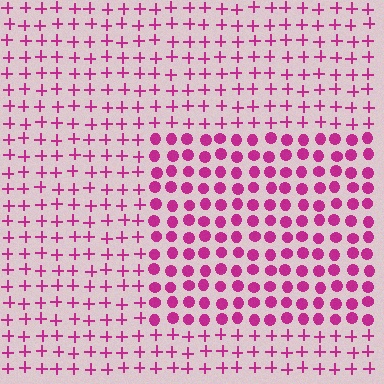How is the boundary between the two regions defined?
The boundary is defined by a change in element shape: circles inside vs. plus signs outside. All elements share the same color and spacing.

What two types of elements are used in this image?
The image uses circles inside the rectangle region and plus signs outside it.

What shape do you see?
I see a rectangle.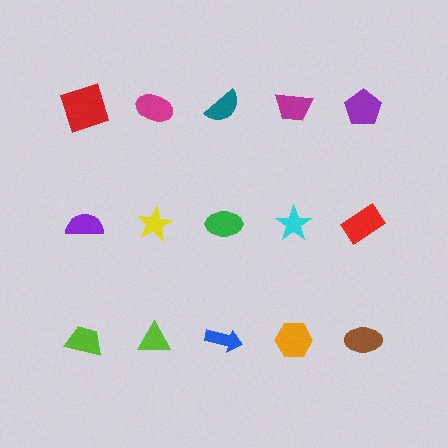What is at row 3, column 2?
A lime triangle.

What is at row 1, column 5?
A purple pentagon.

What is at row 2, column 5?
A red rectangle.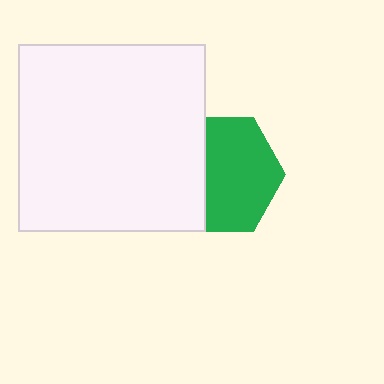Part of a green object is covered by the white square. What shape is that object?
It is a hexagon.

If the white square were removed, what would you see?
You would see the complete green hexagon.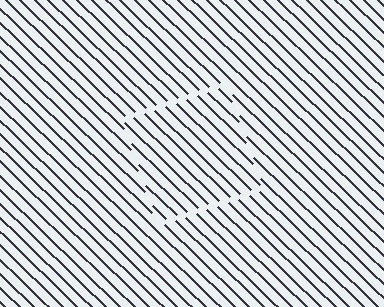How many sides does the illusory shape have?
4 sides — the line-ends trace a square.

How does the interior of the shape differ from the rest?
The interior of the shape contains the same grating, shifted by half a period — the contour is defined by the phase discontinuity where line-ends from the inner and outer gratings abut.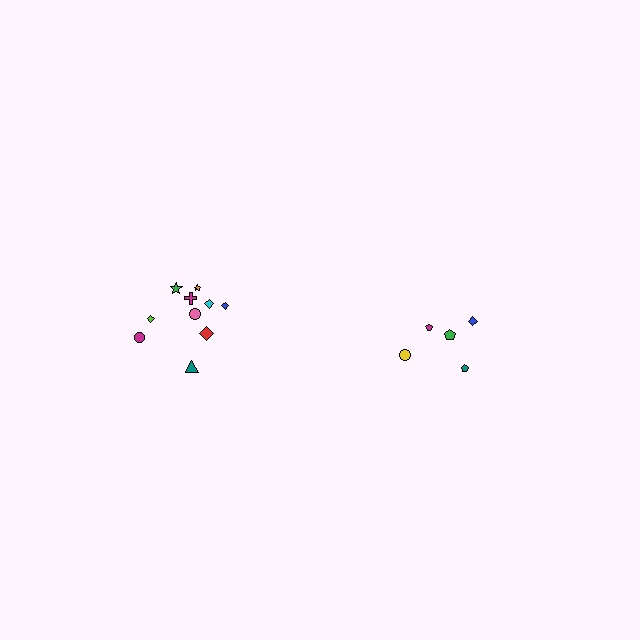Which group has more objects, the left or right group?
The left group.